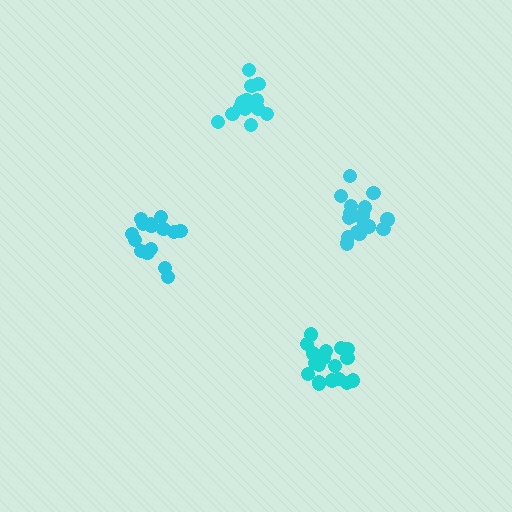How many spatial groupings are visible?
There are 4 spatial groupings.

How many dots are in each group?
Group 1: 17 dots, Group 2: 19 dots, Group 3: 14 dots, Group 4: 15 dots (65 total).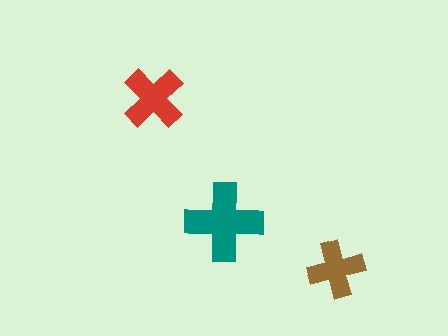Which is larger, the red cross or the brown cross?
The red one.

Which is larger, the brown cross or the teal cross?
The teal one.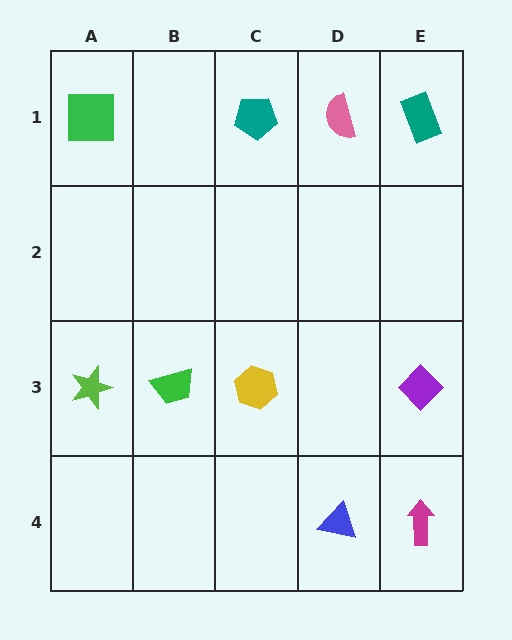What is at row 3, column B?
A green trapezoid.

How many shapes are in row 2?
0 shapes.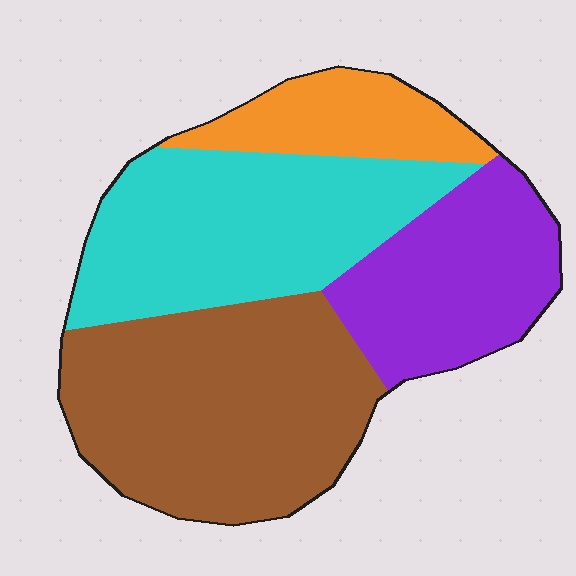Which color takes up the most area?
Brown, at roughly 35%.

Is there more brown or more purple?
Brown.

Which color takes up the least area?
Orange, at roughly 10%.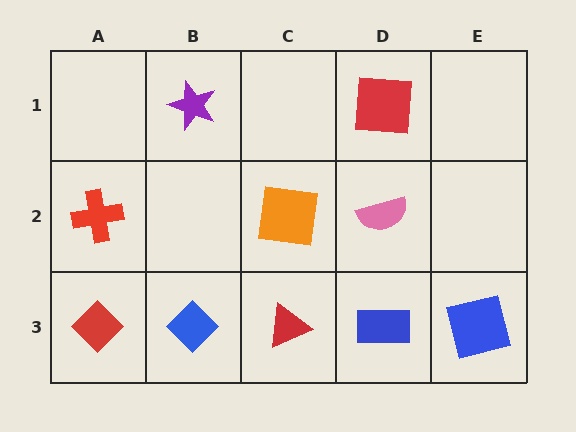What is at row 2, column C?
An orange square.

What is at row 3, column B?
A blue diamond.